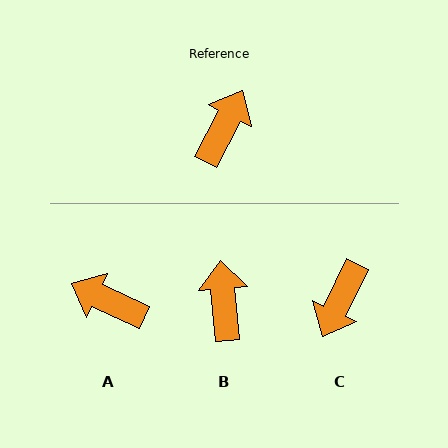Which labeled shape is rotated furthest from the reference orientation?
C, about 178 degrees away.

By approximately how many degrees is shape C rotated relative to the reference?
Approximately 178 degrees clockwise.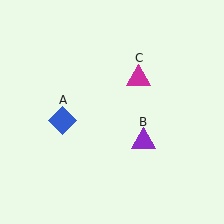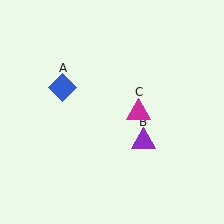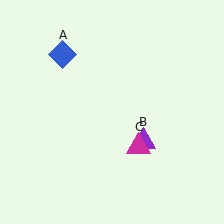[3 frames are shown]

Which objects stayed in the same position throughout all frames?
Purple triangle (object B) remained stationary.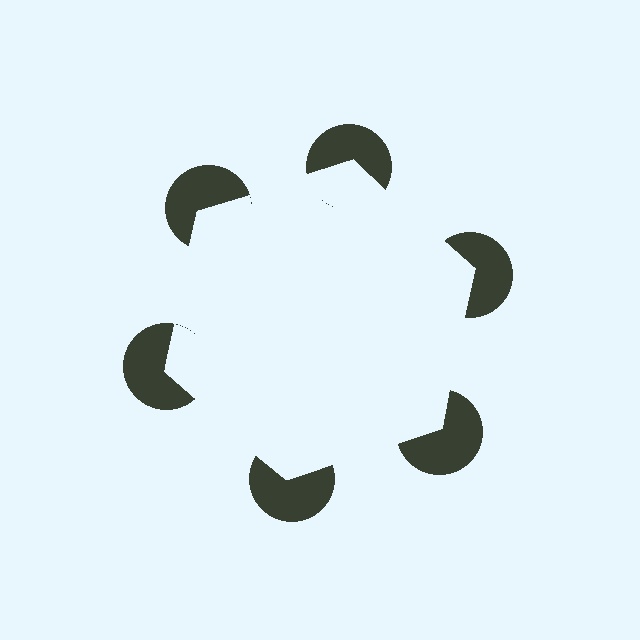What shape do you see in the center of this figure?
An illusory hexagon — its edges are inferred from the aligned wedge cuts in the pac-man discs, not physically drawn.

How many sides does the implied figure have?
6 sides.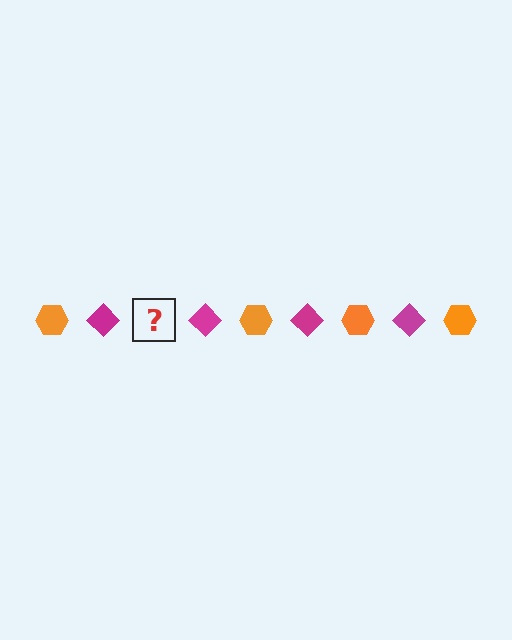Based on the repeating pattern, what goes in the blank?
The blank should be an orange hexagon.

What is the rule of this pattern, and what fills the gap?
The rule is that the pattern alternates between orange hexagon and magenta diamond. The gap should be filled with an orange hexagon.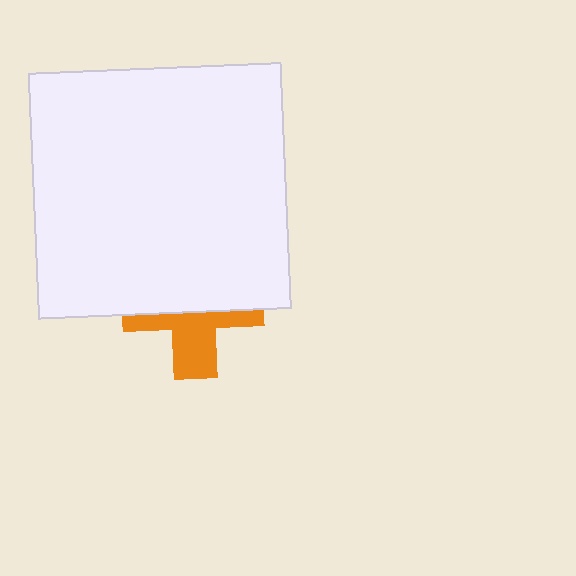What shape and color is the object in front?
The object in front is a white rectangle.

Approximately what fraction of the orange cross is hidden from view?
Roughly 58% of the orange cross is hidden behind the white rectangle.